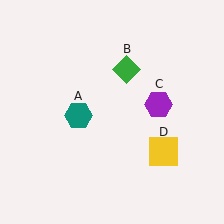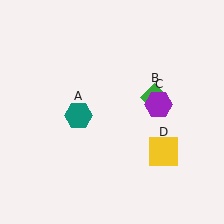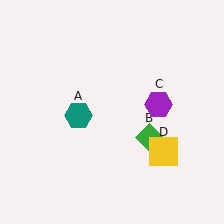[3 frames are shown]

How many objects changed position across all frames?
1 object changed position: green diamond (object B).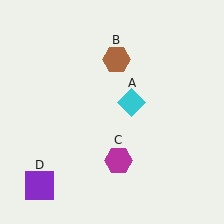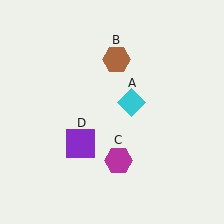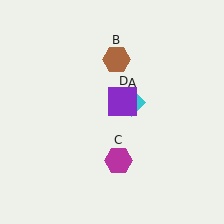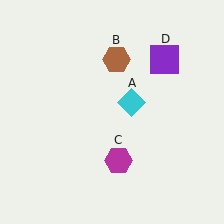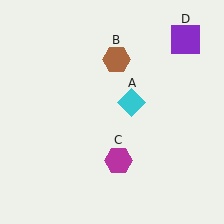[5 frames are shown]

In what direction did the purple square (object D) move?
The purple square (object D) moved up and to the right.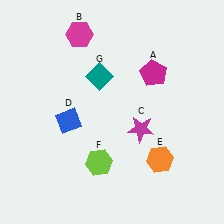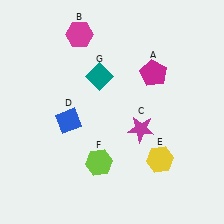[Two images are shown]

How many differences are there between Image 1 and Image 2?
There is 1 difference between the two images.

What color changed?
The hexagon (E) changed from orange in Image 1 to yellow in Image 2.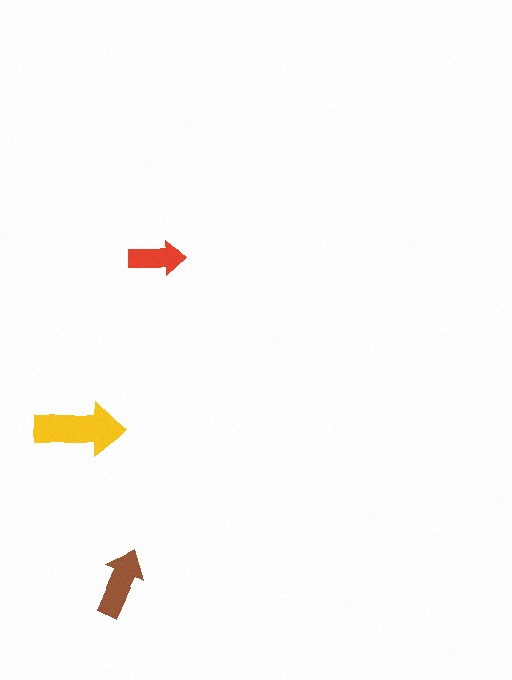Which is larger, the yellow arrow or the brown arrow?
The yellow one.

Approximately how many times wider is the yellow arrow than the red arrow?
About 1.5 times wider.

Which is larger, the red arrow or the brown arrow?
The brown one.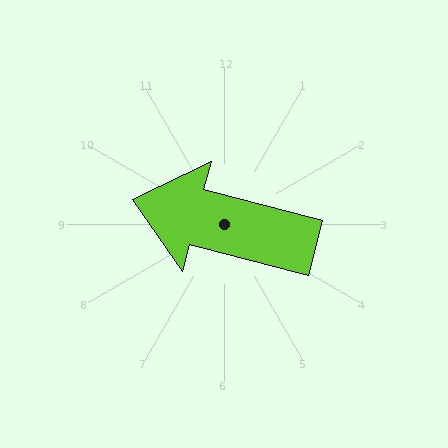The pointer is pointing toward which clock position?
Roughly 9 o'clock.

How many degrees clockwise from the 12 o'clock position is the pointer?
Approximately 285 degrees.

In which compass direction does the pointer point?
West.